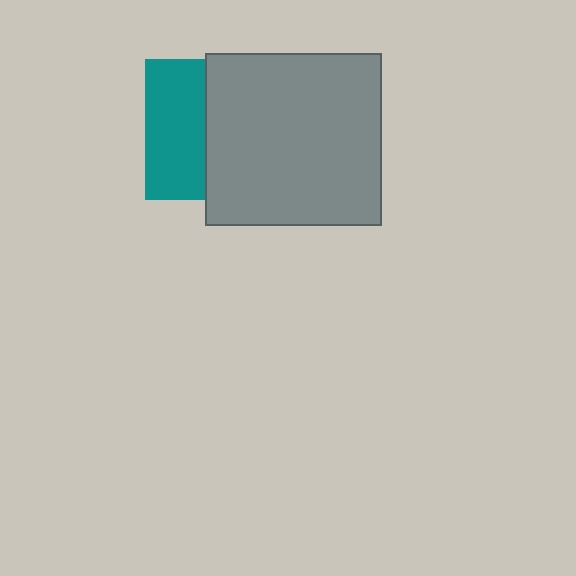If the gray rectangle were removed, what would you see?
You would see the complete teal square.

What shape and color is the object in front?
The object in front is a gray rectangle.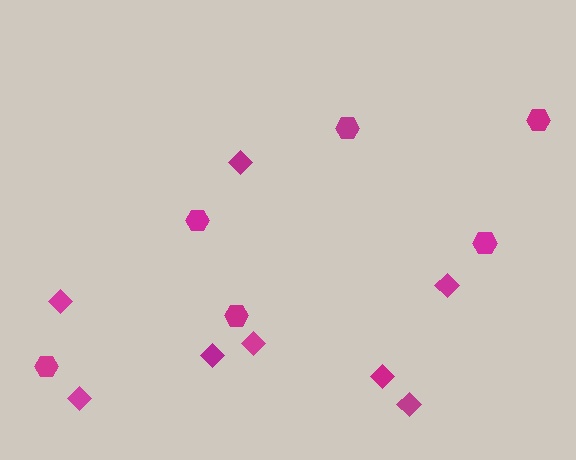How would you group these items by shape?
There are 2 groups: one group of hexagons (6) and one group of diamonds (8).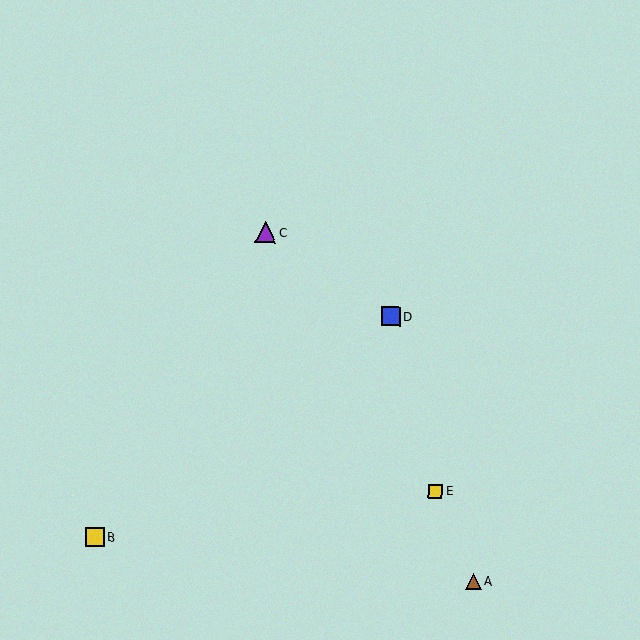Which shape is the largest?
The purple triangle (labeled C) is the largest.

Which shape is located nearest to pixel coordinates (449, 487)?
The yellow square (labeled E) at (435, 491) is nearest to that location.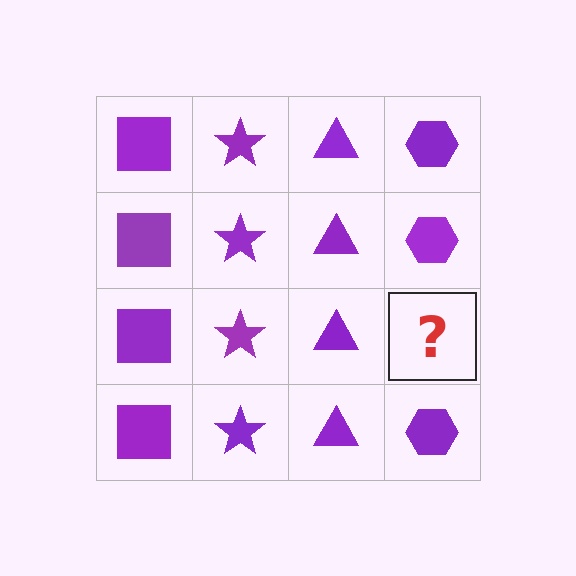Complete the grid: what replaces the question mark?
The question mark should be replaced with a purple hexagon.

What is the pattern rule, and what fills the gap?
The rule is that each column has a consistent shape. The gap should be filled with a purple hexagon.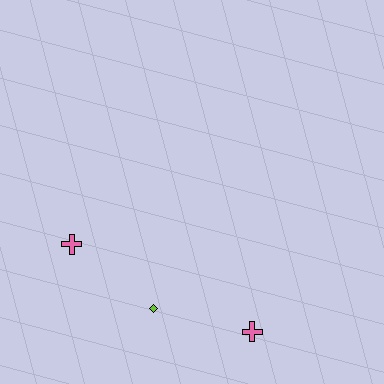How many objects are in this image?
There are 3 objects.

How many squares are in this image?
There are no squares.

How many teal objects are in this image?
There are no teal objects.